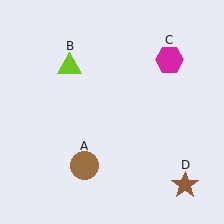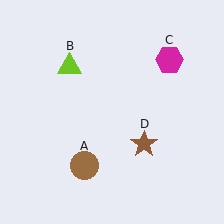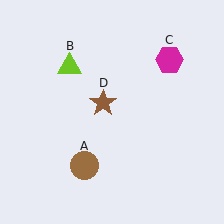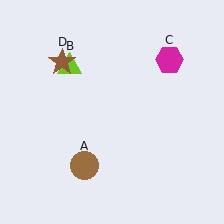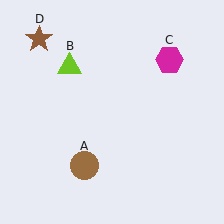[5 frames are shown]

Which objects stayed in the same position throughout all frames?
Brown circle (object A) and lime triangle (object B) and magenta hexagon (object C) remained stationary.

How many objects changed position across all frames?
1 object changed position: brown star (object D).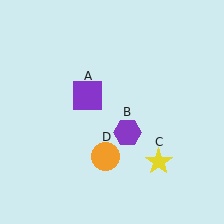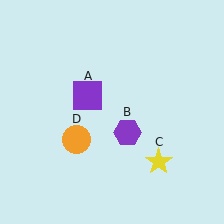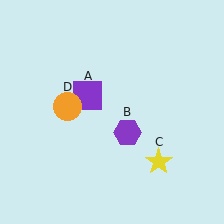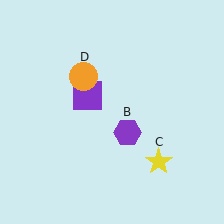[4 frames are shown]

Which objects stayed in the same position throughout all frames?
Purple square (object A) and purple hexagon (object B) and yellow star (object C) remained stationary.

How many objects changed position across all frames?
1 object changed position: orange circle (object D).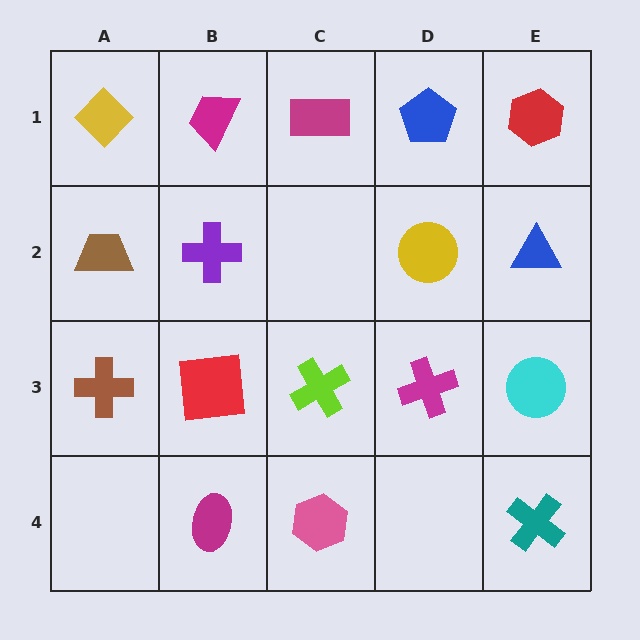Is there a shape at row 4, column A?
No, that cell is empty.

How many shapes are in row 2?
4 shapes.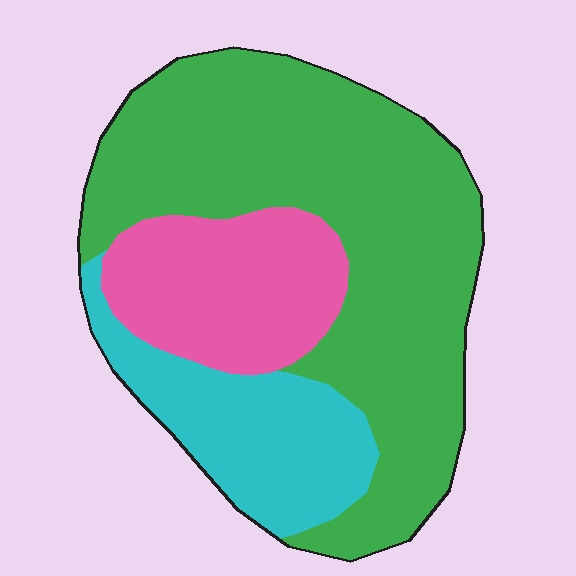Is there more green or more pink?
Green.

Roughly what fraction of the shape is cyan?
Cyan takes up less than a quarter of the shape.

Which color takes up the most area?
Green, at roughly 60%.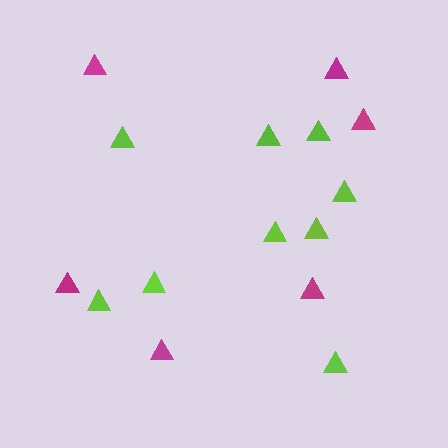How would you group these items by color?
There are 2 groups: one group of lime triangles (9) and one group of magenta triangles (6).